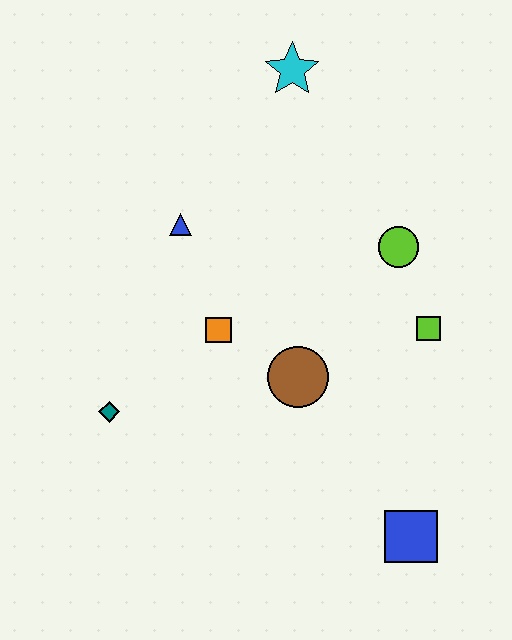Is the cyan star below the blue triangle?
No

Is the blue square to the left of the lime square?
Yes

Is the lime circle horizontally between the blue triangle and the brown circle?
No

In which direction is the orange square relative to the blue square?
The orange square is above the blue square.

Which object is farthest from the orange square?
The blue square is farthest from the orange square.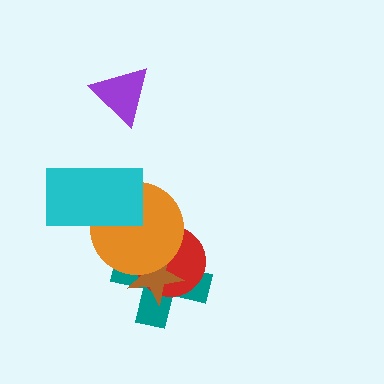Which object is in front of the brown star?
The orange circle is in front of the brown star.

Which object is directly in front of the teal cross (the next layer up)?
The red circle is directly in front of the teal cross.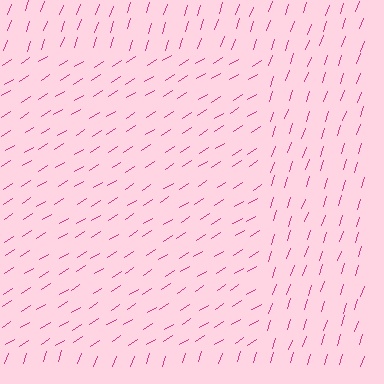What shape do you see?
I see a rectangle.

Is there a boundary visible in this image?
Yes, there is a texture boundary formed by a change in line orientation.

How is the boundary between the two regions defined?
The boundary is defined purely by a change in line orientation (approximately 39 degrees difference). All lines are the same color and thickness.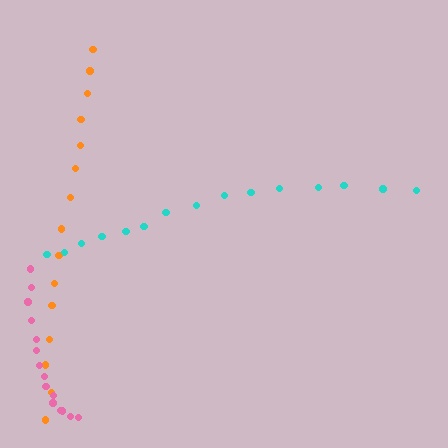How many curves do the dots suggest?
There are 3 distinct paths.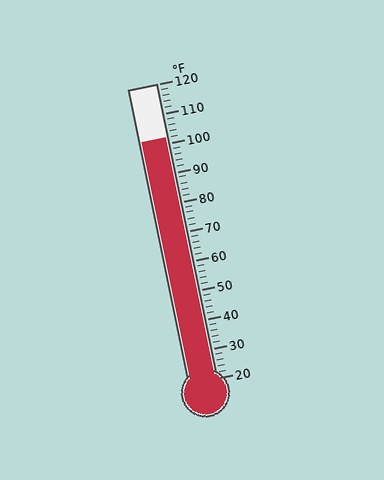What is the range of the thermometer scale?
The thermometer scale ranges from 20°F to 120°F.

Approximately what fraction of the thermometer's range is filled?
The thermometer is filled to approximately 80% of its range.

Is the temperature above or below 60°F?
The temperature is above 60°F.